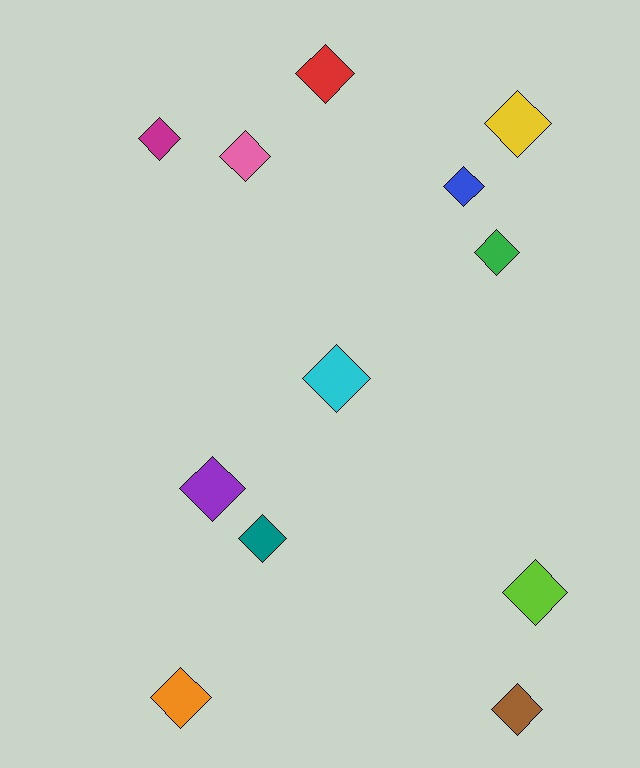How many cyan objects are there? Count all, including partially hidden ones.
There is 1 cyan object.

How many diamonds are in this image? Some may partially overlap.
There are 12 diamonds.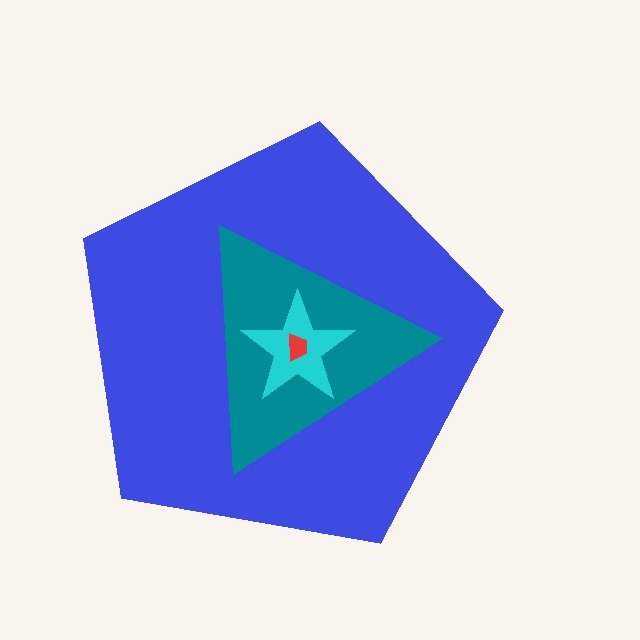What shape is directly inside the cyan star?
The red trapezoid.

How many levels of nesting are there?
4.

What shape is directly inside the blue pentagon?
The teal triangle.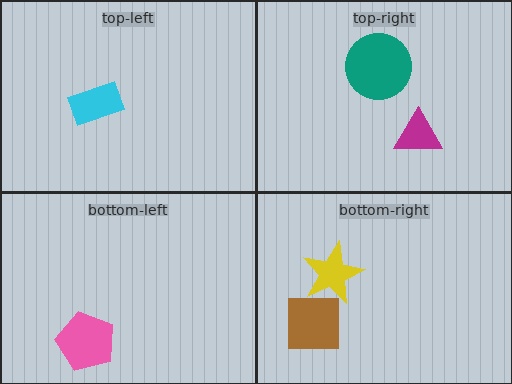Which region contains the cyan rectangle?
The top-left region.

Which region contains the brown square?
The bottom-right region.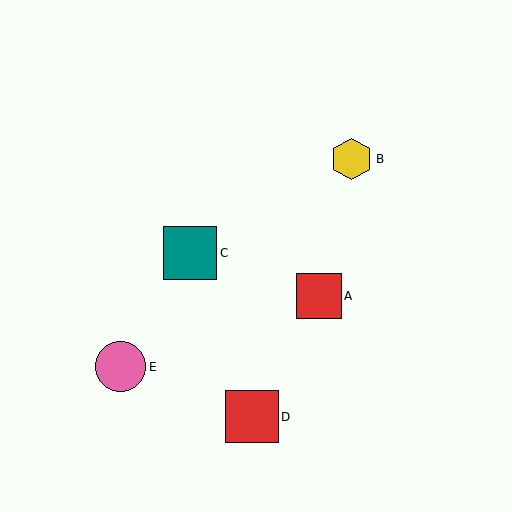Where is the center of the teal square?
The center of the teal square is at (190, 253).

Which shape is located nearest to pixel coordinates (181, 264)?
The teal square (labeled C) at (190, 253) is nearest to that location.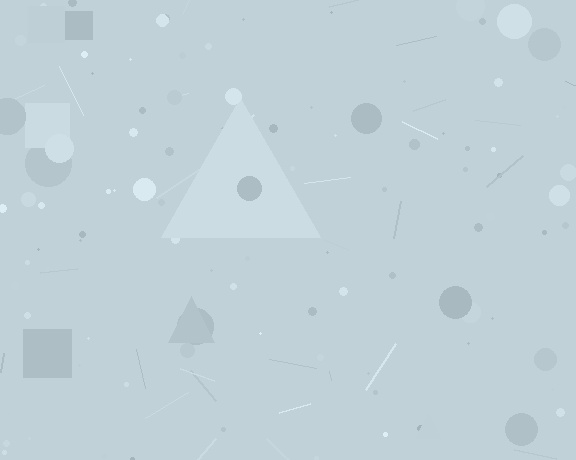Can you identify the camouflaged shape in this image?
The camouflaged shape is a triangle.